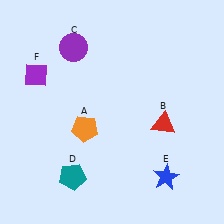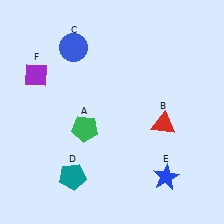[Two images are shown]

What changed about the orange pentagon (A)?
In Image 1, A is orange. In Image 2, it changed to green.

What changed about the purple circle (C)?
In Image 1, C is purple. In Image 2, it changed to blue.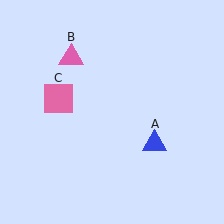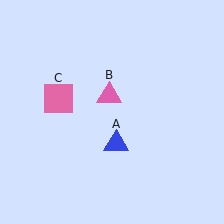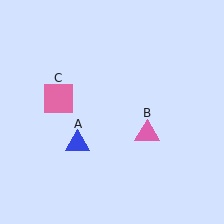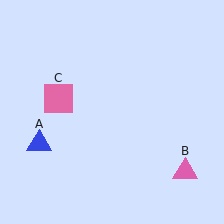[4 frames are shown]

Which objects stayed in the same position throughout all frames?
Pink square (object C) remained stationary.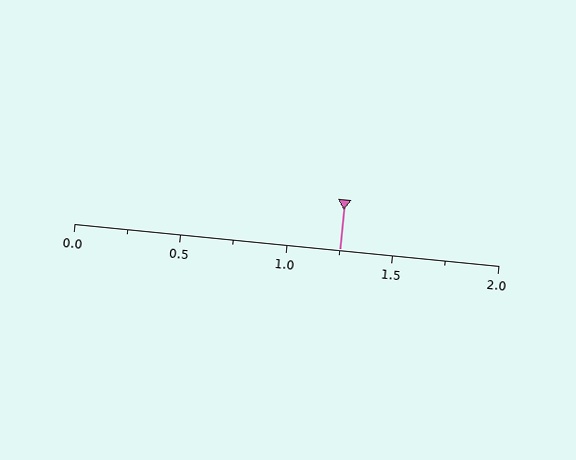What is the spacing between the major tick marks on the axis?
The major ticks are spaced 0.5 apart.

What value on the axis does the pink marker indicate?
The marker indicates approximately 1.25.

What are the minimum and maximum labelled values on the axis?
The axis runs from 0.0 to 2.0.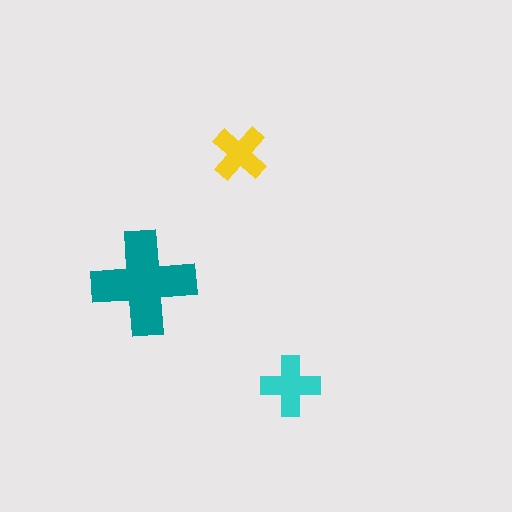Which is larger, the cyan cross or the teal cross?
The teal one.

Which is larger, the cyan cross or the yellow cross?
The cyan one.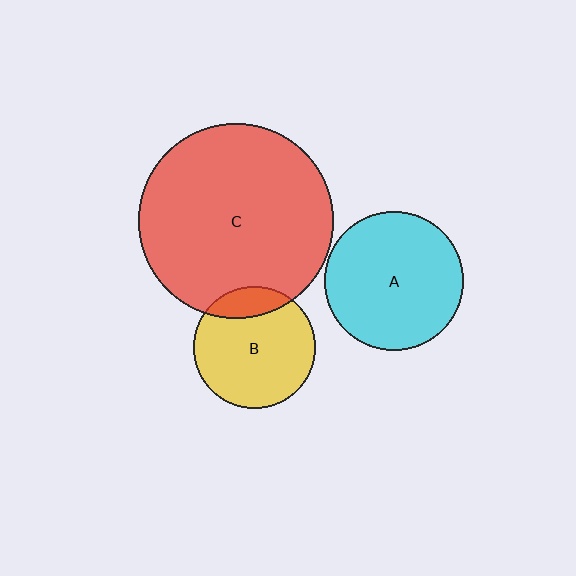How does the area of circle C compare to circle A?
Approximately 2.0 times.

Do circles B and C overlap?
Yes.